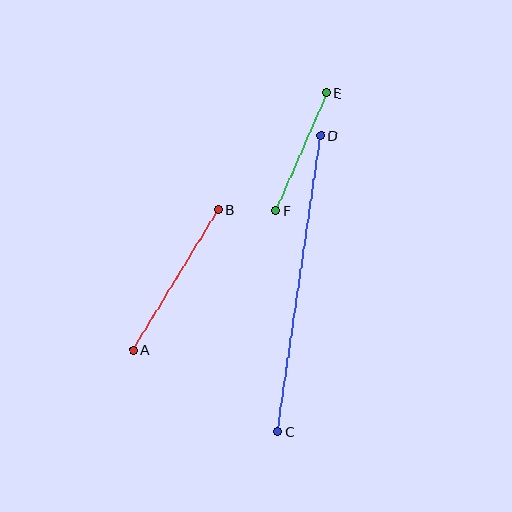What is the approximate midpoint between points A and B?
The midpoint is at approximately (176, 280) pixels.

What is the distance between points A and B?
The distance is approximately 164 pixels.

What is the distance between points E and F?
The distance is approximately 129 pixels.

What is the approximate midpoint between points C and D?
The midpoint is at approximately (299, 283) pixels.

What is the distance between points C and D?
The distance is approximately 299 pixels.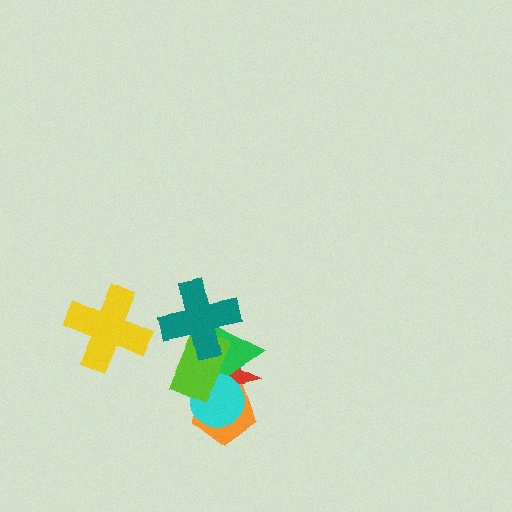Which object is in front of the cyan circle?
The lime rectangle is in front of the cyan circle.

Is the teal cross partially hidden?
No, no other shape covers it.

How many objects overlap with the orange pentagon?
4 objects overlap with the orange pentagon.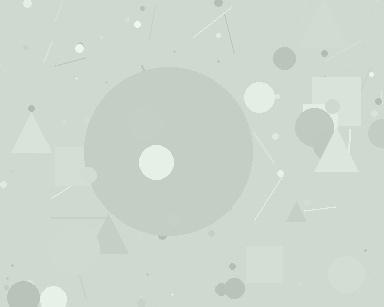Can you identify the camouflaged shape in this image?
The camouflaged shape is a circle.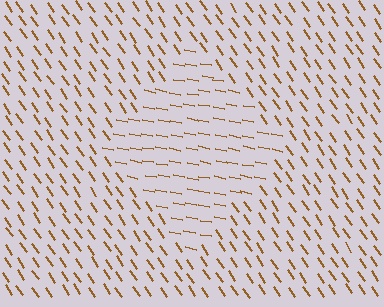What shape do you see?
I see a diamond.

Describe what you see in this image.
The image is filled with small brown line segments. A diamond region in the image has lines oriented differently from the surrounding lines, creating a visible texture boundary.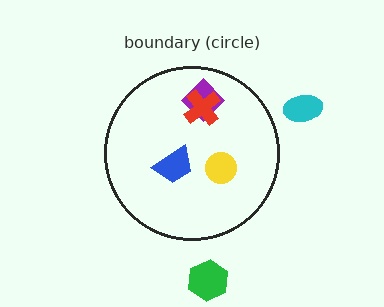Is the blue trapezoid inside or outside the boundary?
Inside.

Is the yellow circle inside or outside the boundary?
Inside.